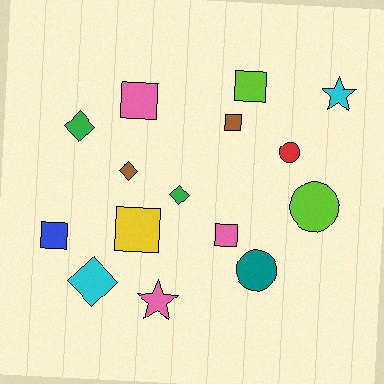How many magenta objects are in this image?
There are no magenta objects.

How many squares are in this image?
There are 6 squares.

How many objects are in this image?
There are 15 objects.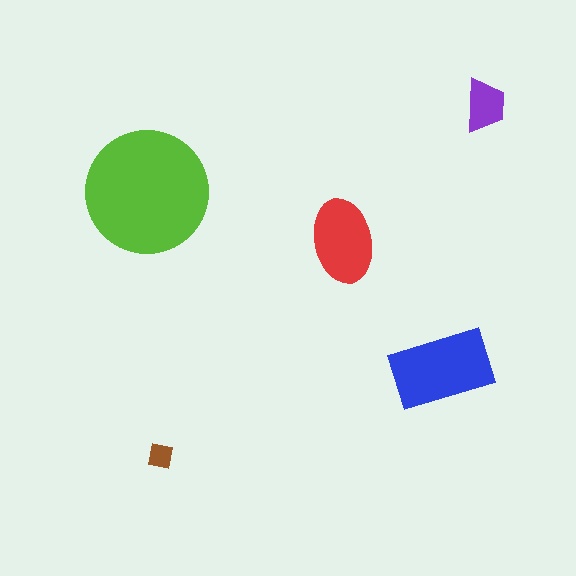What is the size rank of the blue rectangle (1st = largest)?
2nd.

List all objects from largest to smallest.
The lime circle, the blue rectangle, the red ellipse, the purple trapezoid, the brown square.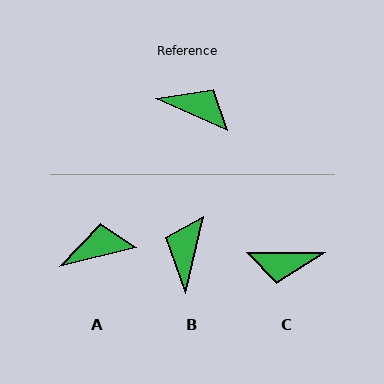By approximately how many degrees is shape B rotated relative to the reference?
Approximately 100 degrees counter-clockwise.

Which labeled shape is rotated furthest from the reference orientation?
C, about 156 degrees away.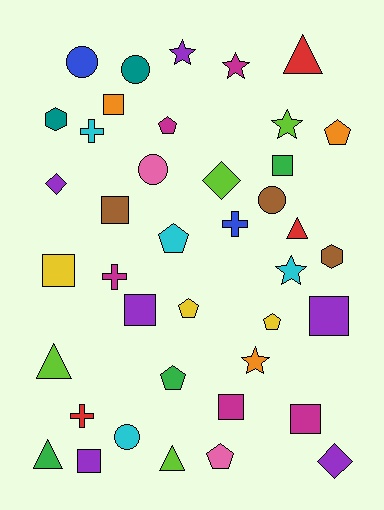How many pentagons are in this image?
There are 7 pentagons.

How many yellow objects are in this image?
There are 3 yellow objects.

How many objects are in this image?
There are 40 objects.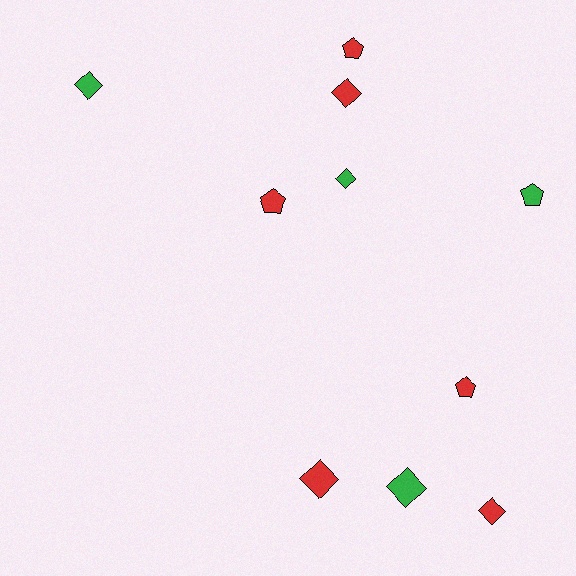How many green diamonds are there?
There are 3 green diamonds.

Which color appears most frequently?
Red, with 6 objects.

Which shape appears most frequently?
Diamond, with 6 objects.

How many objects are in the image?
There are 10 objects.